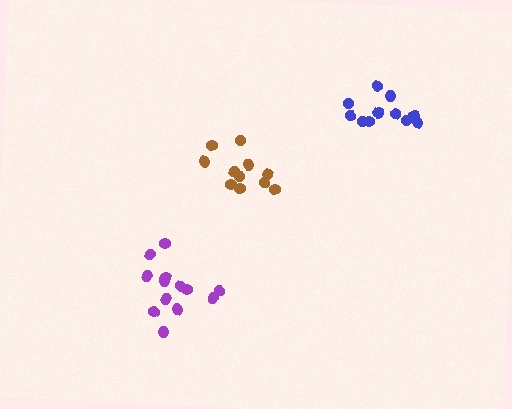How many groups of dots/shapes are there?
There are 3 groups.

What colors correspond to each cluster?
The clusters are colored: brown, blue, purple.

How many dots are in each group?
Group 1: 11 dots, Group 2: 11 dots, Group 3: 13 dots (35 total).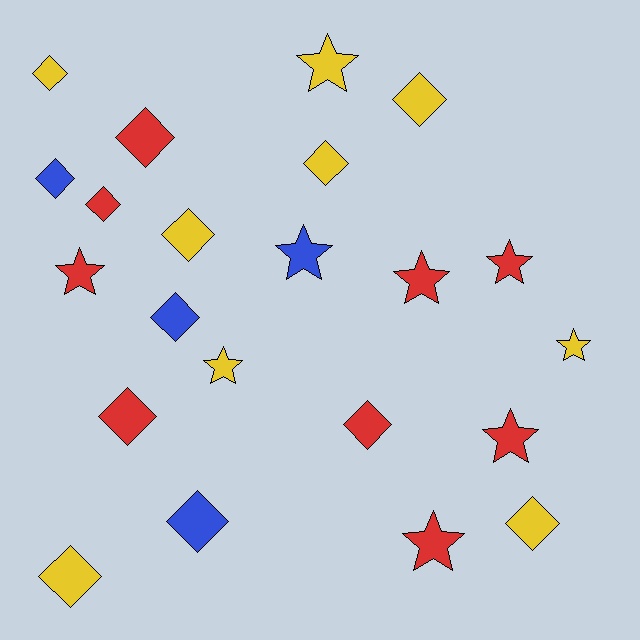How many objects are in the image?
There are 22 objects.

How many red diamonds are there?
There are 4 red diamonds.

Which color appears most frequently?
Yellow, with 9 objects.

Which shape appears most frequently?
Diamond, with 13 objects.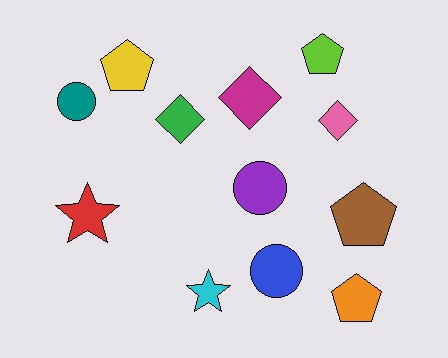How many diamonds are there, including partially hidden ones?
There are 3 diamonds.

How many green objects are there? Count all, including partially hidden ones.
There is 1 green object.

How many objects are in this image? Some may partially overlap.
There are 12 objects.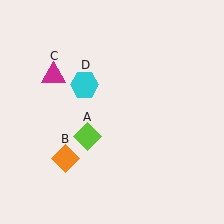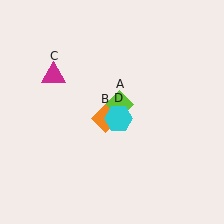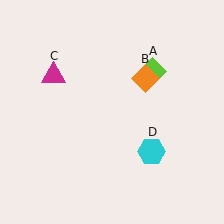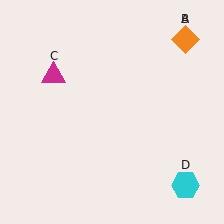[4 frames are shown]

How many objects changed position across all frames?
3 objects changed position: lime diamond (object A), orange diamond (object B), cyan hexagon (object D).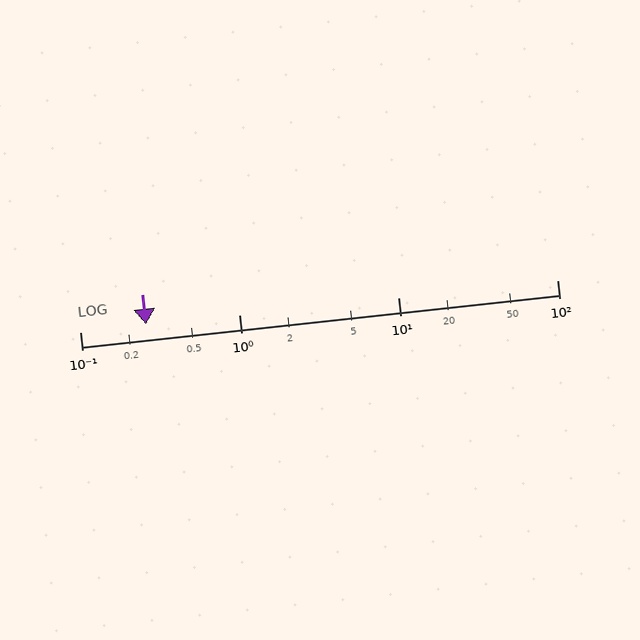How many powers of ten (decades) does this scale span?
The scale spans 3 decades, from 0.1 to 100.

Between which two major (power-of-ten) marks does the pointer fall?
The pointer is between 0.1 and 1.